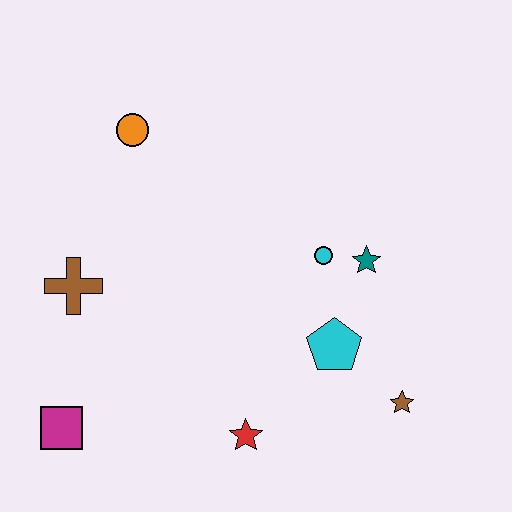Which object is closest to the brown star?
The cyan pentagon is closest to the brown star.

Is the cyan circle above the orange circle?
No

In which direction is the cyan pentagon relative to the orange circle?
The cyan pentagon is below the orange circle.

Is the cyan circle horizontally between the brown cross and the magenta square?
No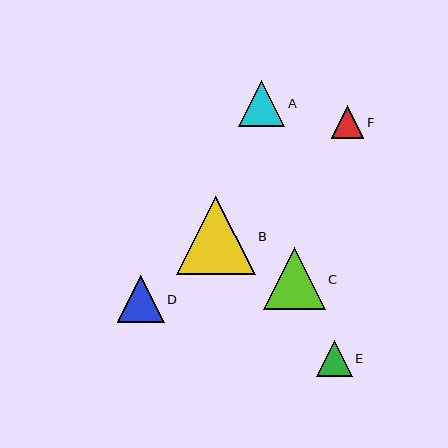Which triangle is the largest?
Triangle B is the largest with a size of approximately 79 pixels.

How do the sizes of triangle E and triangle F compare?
Triangle E and triangle F are approximately the same size.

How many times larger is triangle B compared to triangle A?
Triangle B is approximately 1.7 times the size of triangle A.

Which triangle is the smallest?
Triangle F is the smallest with a size of approximately 33 pixels.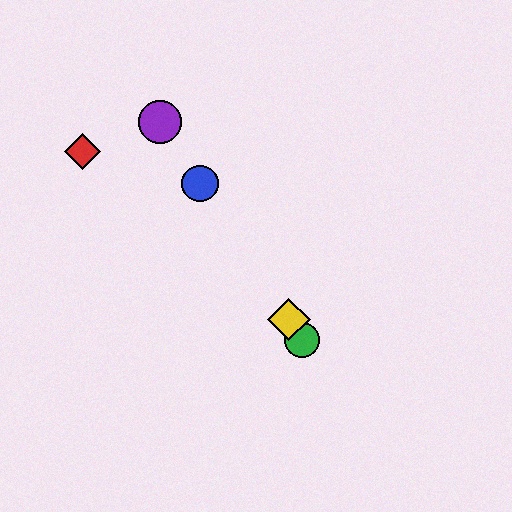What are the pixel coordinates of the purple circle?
The purple circle is at (160, 122).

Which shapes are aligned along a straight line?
The blue circle, the green circle, the yellow diamond, the purple circle are aligned along a straight line.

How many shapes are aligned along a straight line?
4 shapes (the blue circle, the green circle, the yellow diamond, the purple circle) are aligned along a straight line.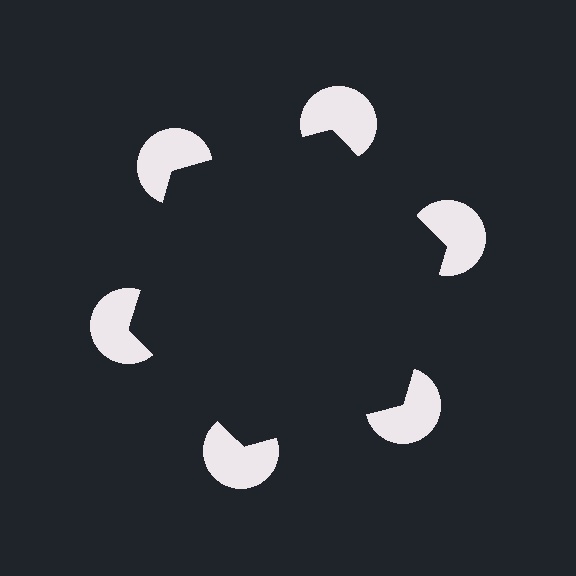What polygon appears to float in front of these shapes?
An illusory hexagon — its edges are inferred from the aligned wedge cuts in the pac-man discs, not physically drawn.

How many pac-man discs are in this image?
There are 6 — one at each vertex of the illusory hexagon.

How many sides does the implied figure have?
6 sides.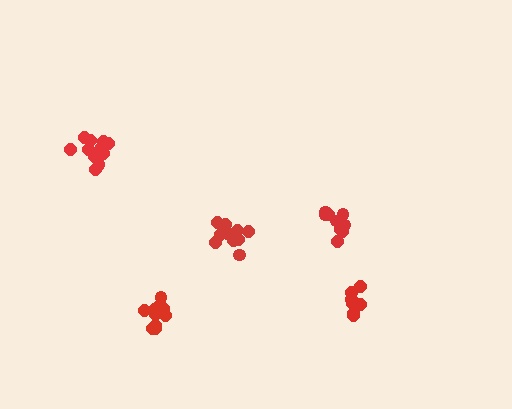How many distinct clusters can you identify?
There are 5 distinct clusters.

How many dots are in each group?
Group 1: 12 dots, Group 2: 11 dots, Group 3: 9 dots, Group 4: 11 dots, Group 5: 8 dots (51 total).